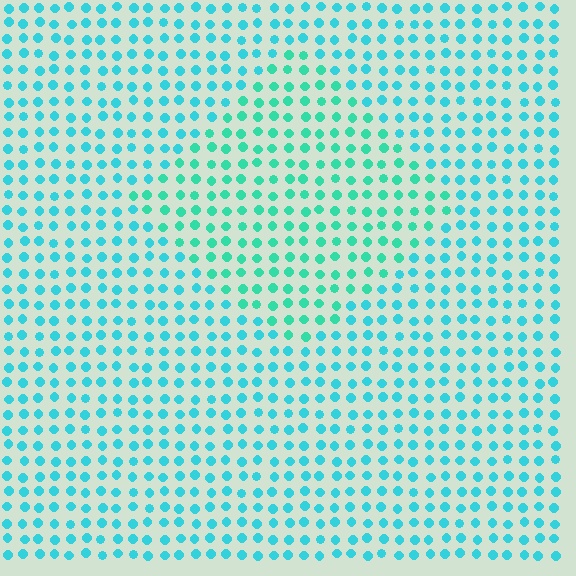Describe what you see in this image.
The image is filled with small cyan elements in a uniform arrangement. A diamond-shaped region is visible where the elements are tinted to a slightly different hue, forming a subtle color boundary.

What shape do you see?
I see a diamond.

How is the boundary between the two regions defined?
The boundary is defined purely by a slight shift in hue (about 23 degrees). Spacing, size, and orientation are identical on both sides.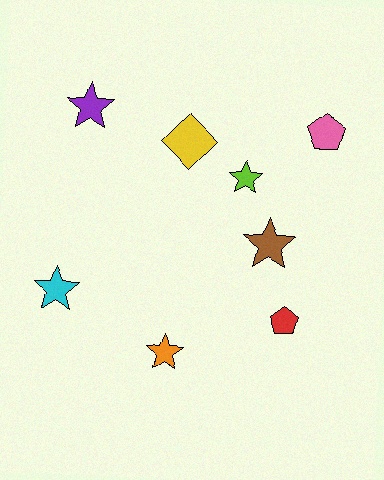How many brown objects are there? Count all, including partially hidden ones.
There is 1 brown object.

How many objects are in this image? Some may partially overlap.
There are 8 objects.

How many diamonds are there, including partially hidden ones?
There is 1 diamond.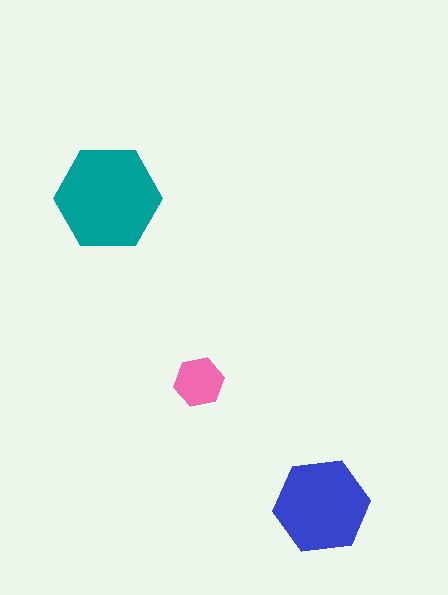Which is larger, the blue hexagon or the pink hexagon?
The blue one.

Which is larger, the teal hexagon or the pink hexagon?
The teal one.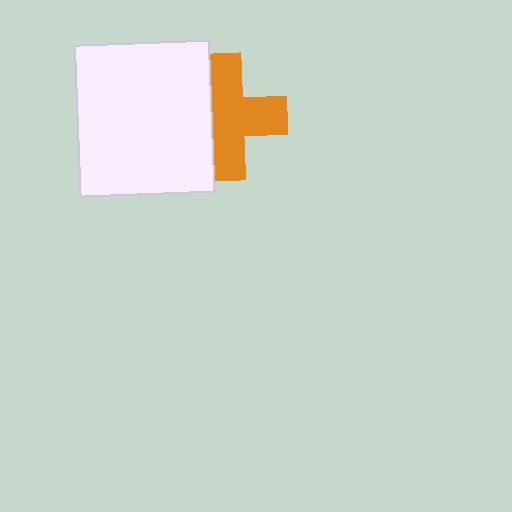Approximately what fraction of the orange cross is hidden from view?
Roughly 32% of the orange cross is hidden behind the white rectangle.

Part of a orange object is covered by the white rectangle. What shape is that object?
It is a cross.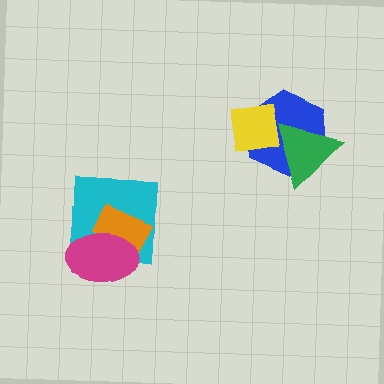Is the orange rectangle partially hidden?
Yes, it is partially covered by another shape.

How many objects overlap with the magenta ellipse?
2 objects overlap with the magenta ellipse.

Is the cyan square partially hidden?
Yes, it is partially covered by another shape.